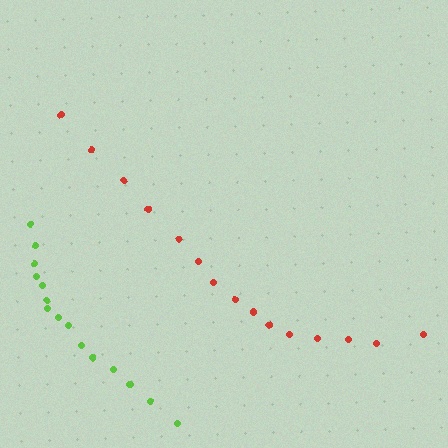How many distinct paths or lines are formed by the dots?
There are 2 distinct paths.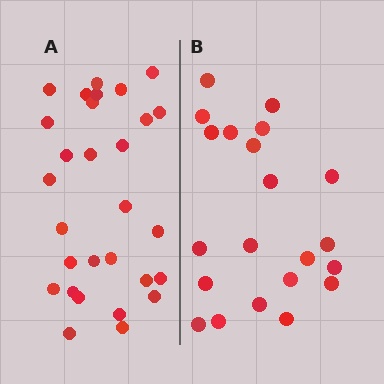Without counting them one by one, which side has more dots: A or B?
Region A (the left region) has more dots.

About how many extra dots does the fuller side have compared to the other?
Region A has roughly 8 or so more dots than region B.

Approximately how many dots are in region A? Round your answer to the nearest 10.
About 30 dots. (The exact count is 29, which rounds to 30.)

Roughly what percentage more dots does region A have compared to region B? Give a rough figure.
About 40% more.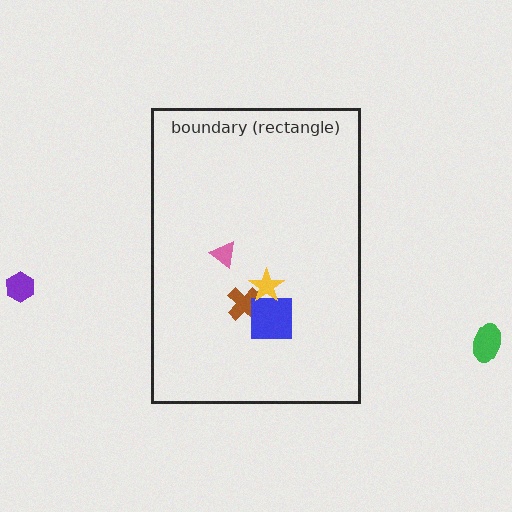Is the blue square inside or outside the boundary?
Inside.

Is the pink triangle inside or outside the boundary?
Inside.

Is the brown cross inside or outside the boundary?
Inside.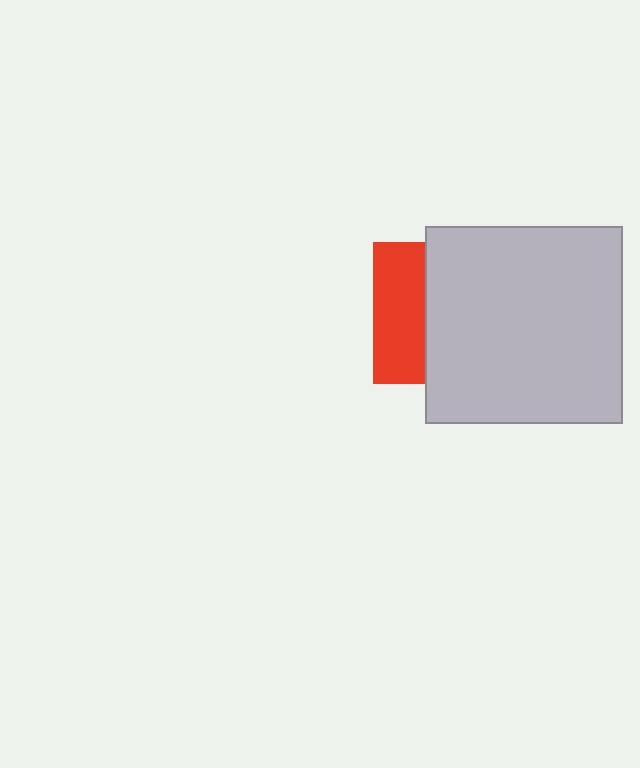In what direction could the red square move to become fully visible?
The red square could move left. That would shift it out from behind the light gray square entirely.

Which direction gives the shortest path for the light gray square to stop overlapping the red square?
Moving right gives the shortest separation.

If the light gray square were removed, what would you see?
You would see the complete red square.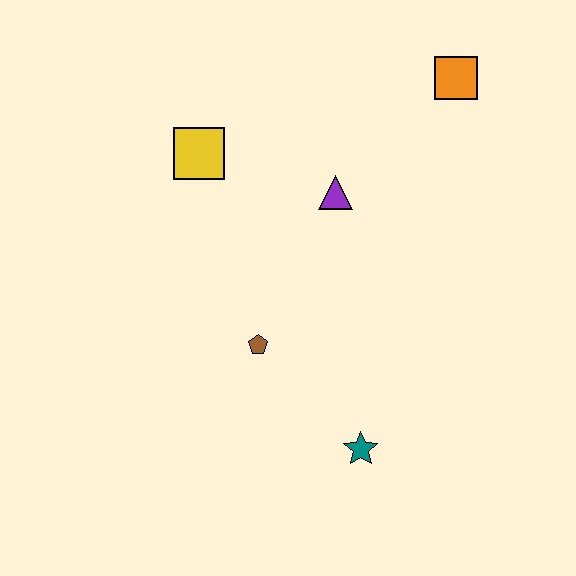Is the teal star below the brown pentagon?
Yes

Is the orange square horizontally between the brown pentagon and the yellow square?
No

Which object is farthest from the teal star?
The orange square is farthest from the teal star.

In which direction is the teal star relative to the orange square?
The teal star is below the orange square.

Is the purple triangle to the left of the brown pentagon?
No